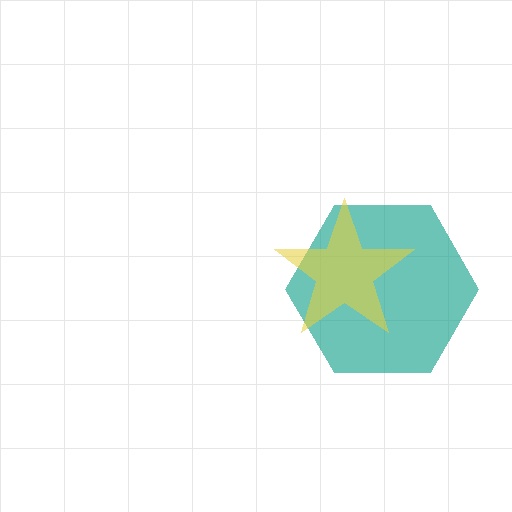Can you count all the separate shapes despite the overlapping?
Yes, there are 2 separate shapes.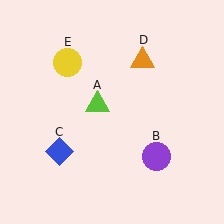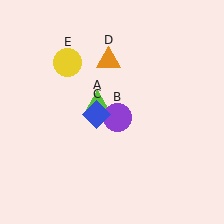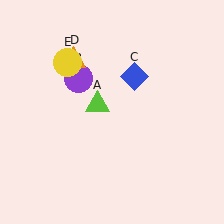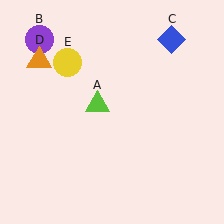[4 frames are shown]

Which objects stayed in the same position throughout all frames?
Lime triangle (object A) and yellow circle (object E) remained stationary.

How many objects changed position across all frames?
3 objects changed position: purple circle (object B), blue diamond (object C), orange triangle (object D).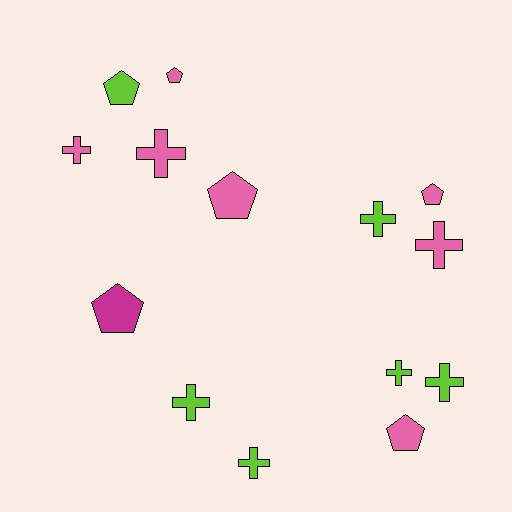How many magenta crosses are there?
There are no magenta crosses.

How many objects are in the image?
There are 14 objects.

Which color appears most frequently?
Pink, with 7 objects.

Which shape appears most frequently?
Cross, with 8 objects.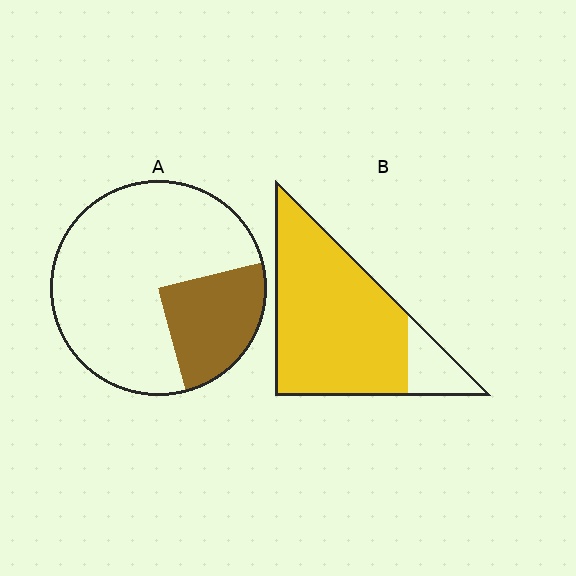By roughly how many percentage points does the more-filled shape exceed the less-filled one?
By roughly 60 percentage points (B over A).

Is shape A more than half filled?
No.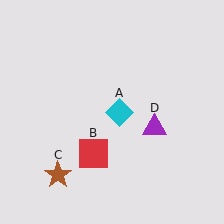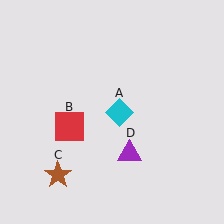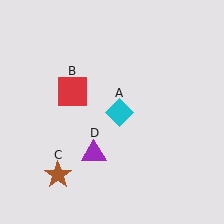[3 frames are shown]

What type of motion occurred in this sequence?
The red square (object B), purple triangle (object D) rotated clockwise around the center of the scene.